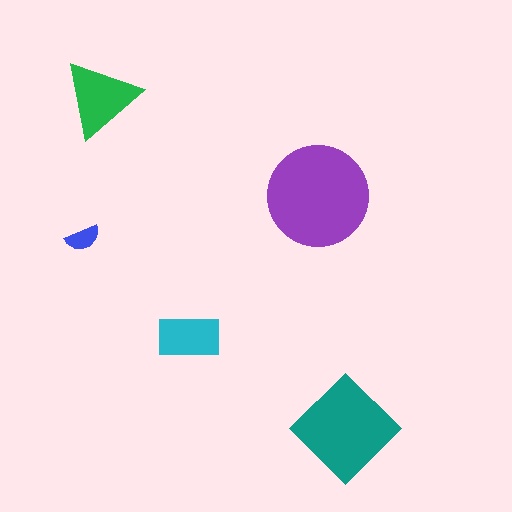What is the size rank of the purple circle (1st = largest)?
1st.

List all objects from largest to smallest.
The purple circle, the teal diamond, the green triangle, the cyan rectangle, the blue semicircle.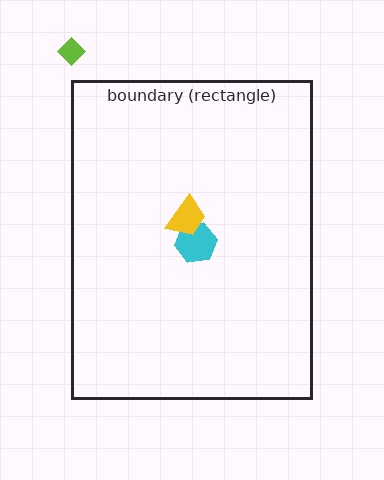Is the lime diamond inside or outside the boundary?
Outside.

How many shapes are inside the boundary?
2 inside, 1 outside.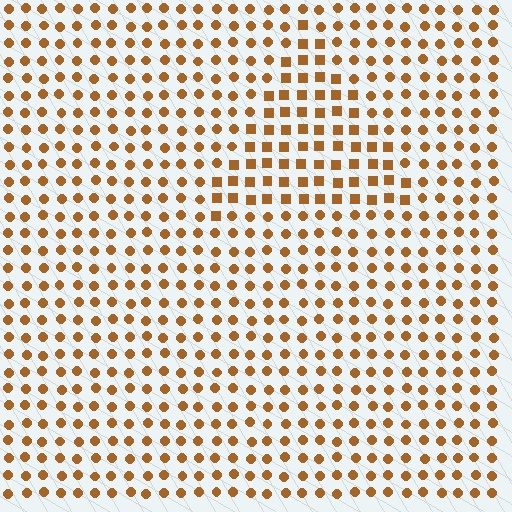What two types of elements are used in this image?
The image uses squares inside the triangle region and circles outside it.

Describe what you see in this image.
The image is filled with small brown elements arranged in a uniform grid. A triangle-shaped region contains squares, while the surrounding area contains circles. The boundary is defined purely by the change in element shape.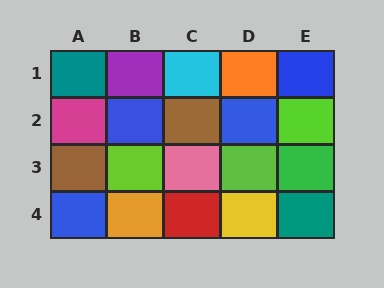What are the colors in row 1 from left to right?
Teal, purple, cyan, orange, blue.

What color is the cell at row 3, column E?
Green.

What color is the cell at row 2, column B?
Blue.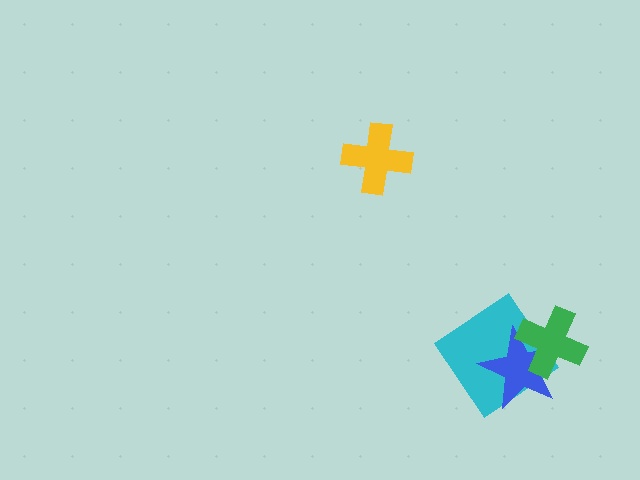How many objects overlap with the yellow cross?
0 objects overlap with the yellow cross.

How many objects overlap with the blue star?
2 objects overlap with the blue star.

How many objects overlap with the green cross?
2 objects overlap with the green cross.